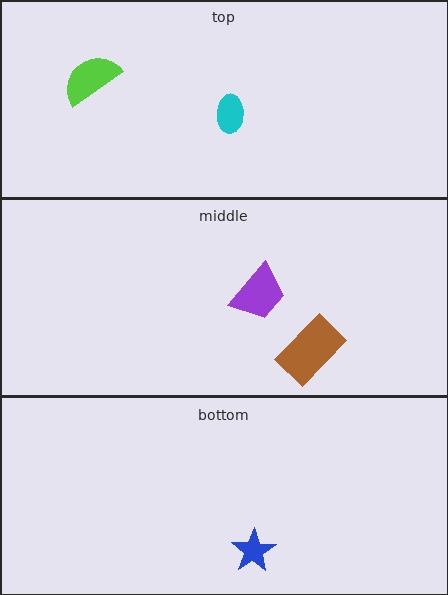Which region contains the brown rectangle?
The middle region.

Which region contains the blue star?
The bottom region.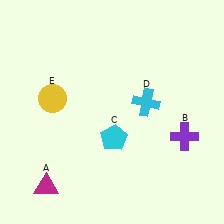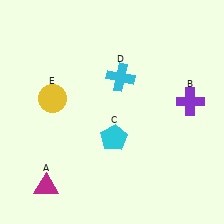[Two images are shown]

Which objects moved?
The objects that moved are: the purple cross (B), the cyan cross (D).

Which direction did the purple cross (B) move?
The purple cross (B) moved up.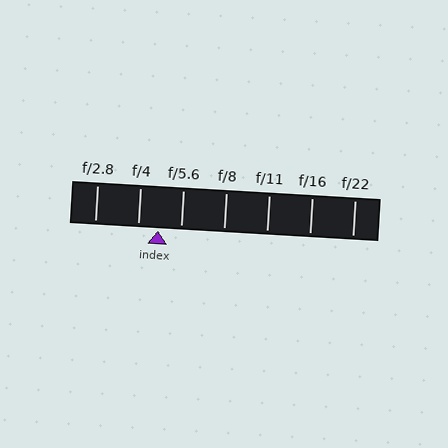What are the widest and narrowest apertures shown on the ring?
The widest aperture shown is f/2.8 and the narrowest is f/22.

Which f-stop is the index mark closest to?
The index mark is closest to f/4.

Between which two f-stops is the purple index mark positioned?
The index mark is between f/4 and f/5.6.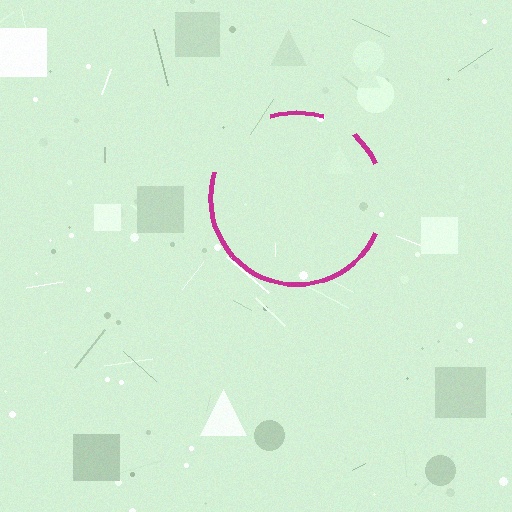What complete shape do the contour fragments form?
The contour fragments form a circle.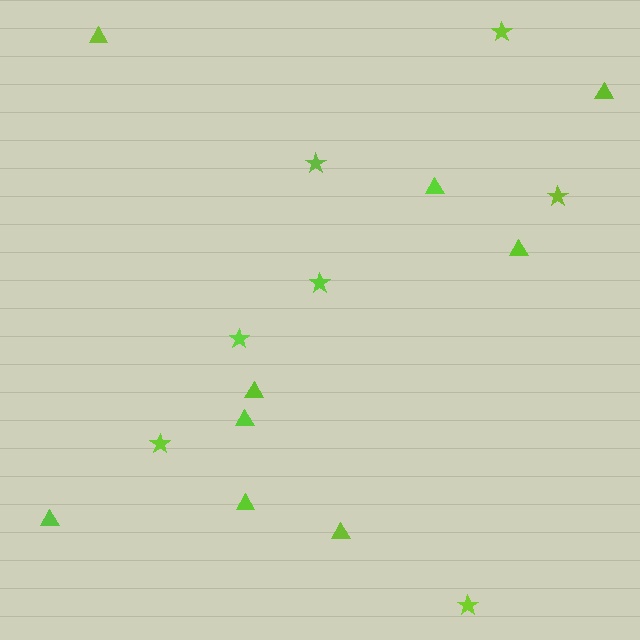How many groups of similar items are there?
There are 2 groups: one group of triangles (9) and one group of stars (7).